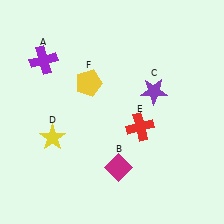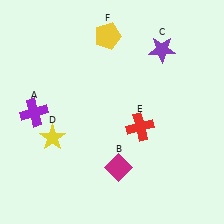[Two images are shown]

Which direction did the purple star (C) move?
The purple star (C) moved up.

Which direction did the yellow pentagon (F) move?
The yellow pentagon (F) moved up.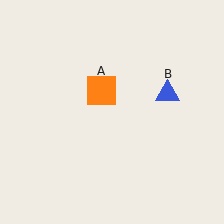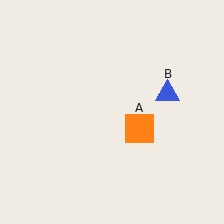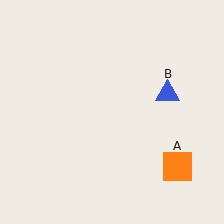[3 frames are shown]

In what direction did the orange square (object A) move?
The orange square (object A) moved down and to the right.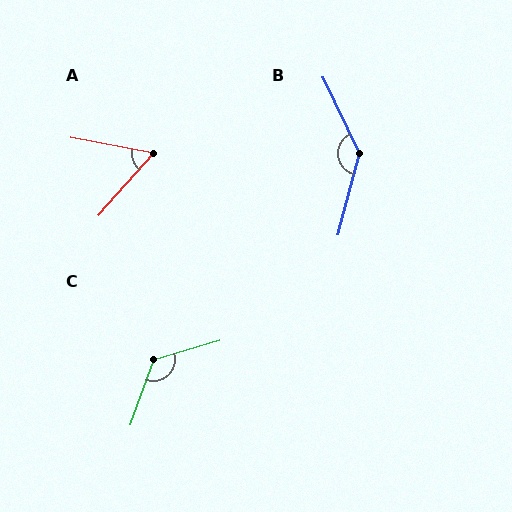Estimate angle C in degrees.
Approximately 126 degrees.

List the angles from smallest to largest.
A (59°), C (126°), B (139°).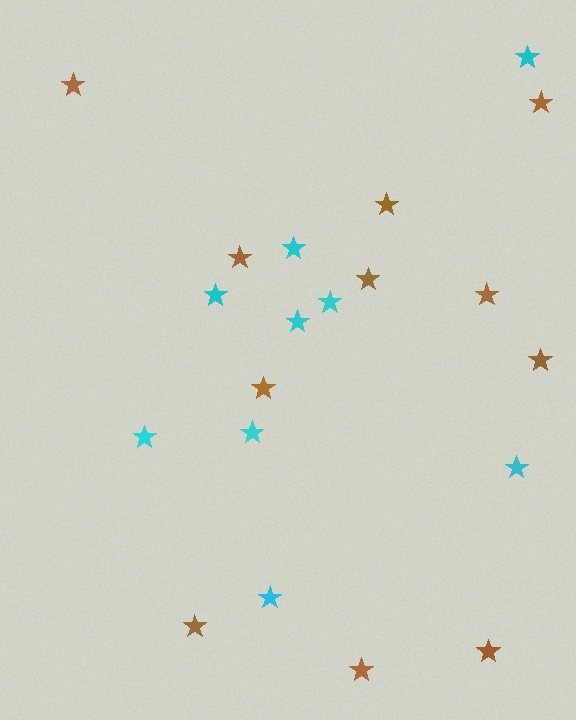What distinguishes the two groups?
There are 2 groups: one group of cyan stars (9) and one group of brown stars (11).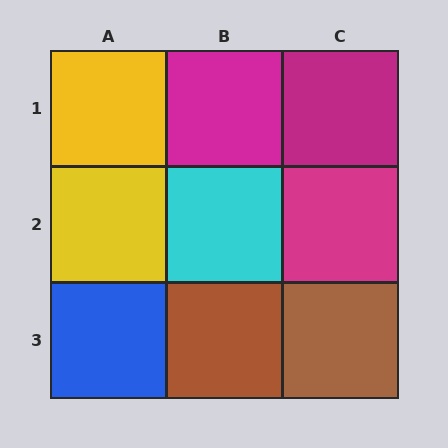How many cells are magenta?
3 cells are magenta.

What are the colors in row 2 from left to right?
Yellow, cyan, magenta.